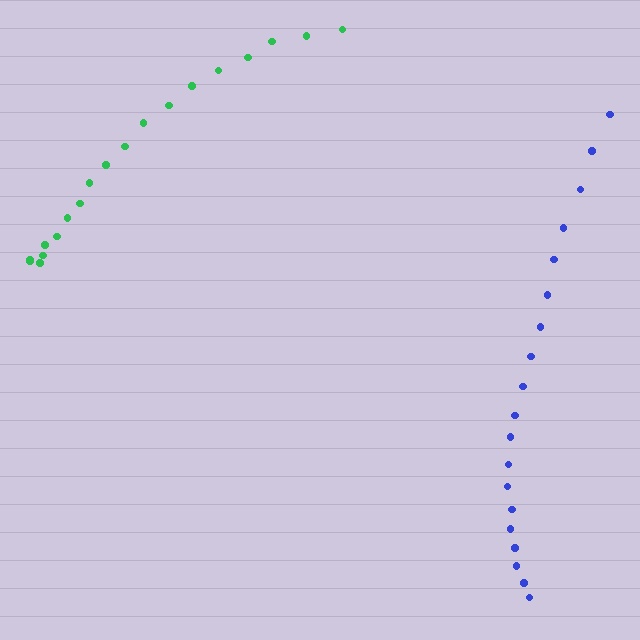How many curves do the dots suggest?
There are 2 distinct paths.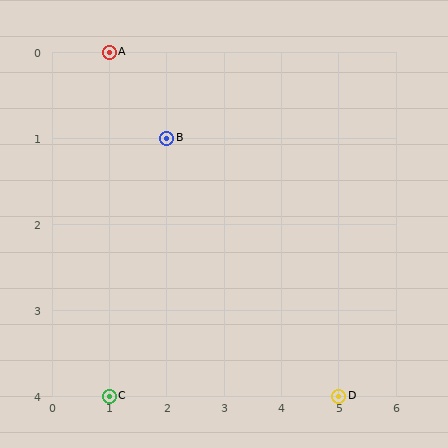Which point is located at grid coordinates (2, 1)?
Point B is at (2, 1).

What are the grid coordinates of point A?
Point A is at grid coordinates (1, 0).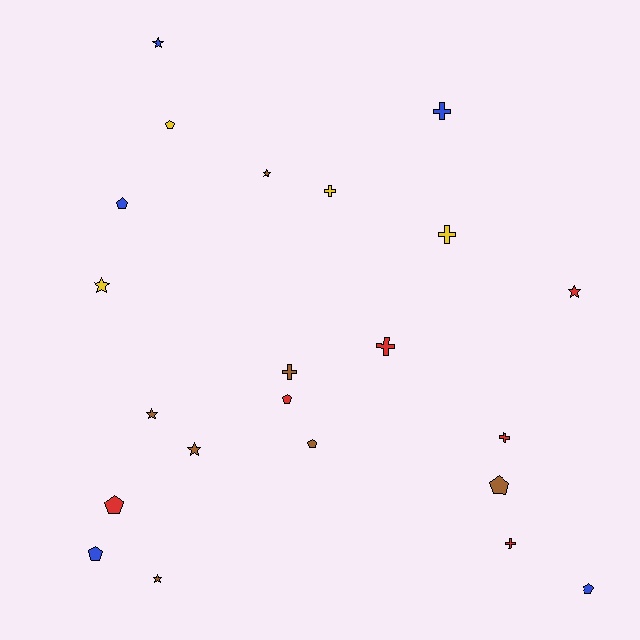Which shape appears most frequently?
Pentagon, with 8 objects.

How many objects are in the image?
There are 22 objects.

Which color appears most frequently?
Brown, with 7 objects.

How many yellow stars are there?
There is 1 yellow star.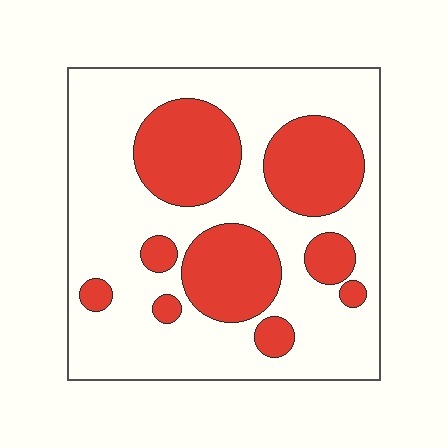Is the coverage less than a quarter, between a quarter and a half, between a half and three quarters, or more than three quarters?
Between a quarter and a half.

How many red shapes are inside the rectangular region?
9.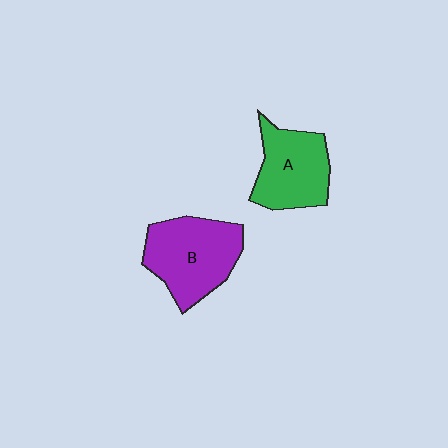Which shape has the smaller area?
Shape A (green).